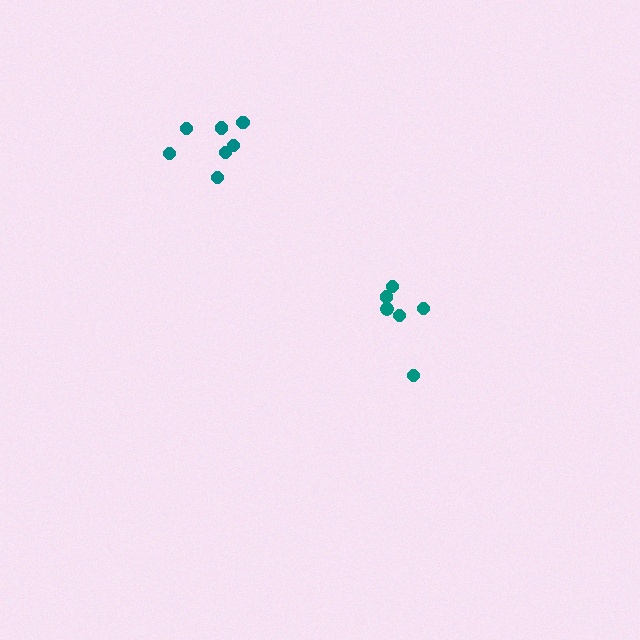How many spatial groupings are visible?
There are 2 spatial groupings.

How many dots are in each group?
Group 1: 6 dots, Group 2: 7 dots (13 total).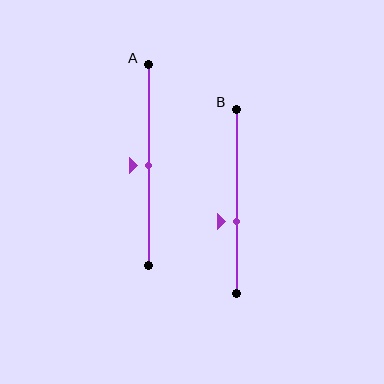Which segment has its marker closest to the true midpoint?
Segment A has its marker closest to the true midpoint.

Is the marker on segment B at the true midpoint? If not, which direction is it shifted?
No, the marker on segment B is shifted downward by about 11% of the segment length.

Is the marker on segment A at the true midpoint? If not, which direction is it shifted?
Yes, the marker on segment A is at the true midpoint.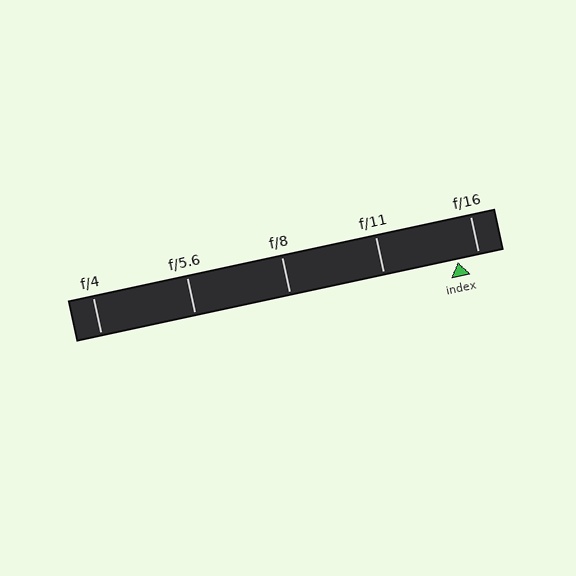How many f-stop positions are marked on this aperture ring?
There are 5 f-stop positions marked.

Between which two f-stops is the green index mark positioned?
The index mark is between f/11 and f/16.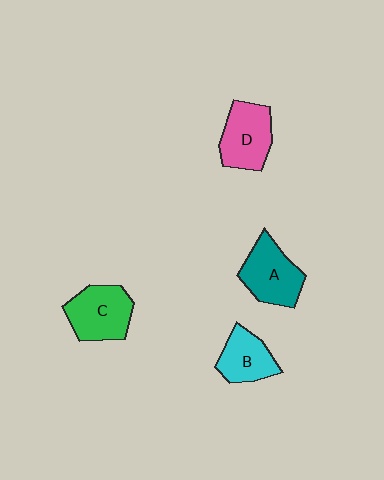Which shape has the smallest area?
Shape B (cyan).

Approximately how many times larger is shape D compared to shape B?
Approximately 1.2 times.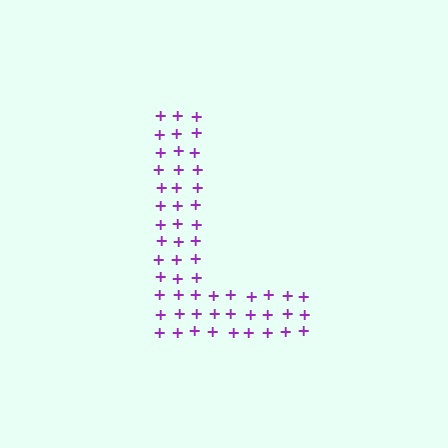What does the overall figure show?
The overall figure shows the letter L.